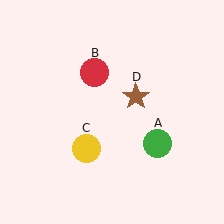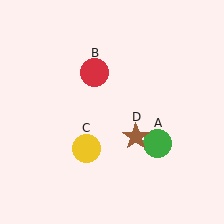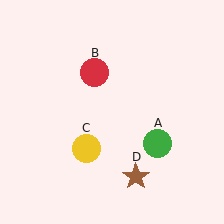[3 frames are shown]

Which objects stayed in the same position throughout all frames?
Green circle (object A) and red circle (object B) and yellow circle (object C) remained stationary.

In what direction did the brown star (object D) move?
The brown star (object D) moved down.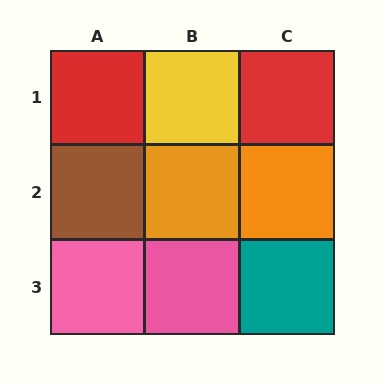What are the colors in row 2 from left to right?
Brown, orange, orange.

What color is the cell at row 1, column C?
Red.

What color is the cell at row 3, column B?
Pink.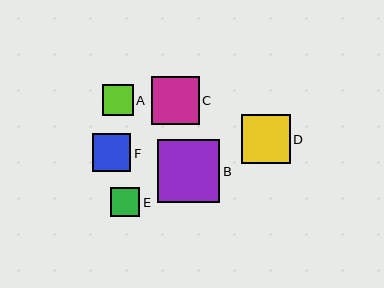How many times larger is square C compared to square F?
Square C is approximately 1.2 times the size of square F.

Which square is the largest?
Square B is the largest with a size of approximately 62 pixels.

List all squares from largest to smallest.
From largest to smallest: B, D, C, F, A, E.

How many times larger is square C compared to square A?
Square C is approximately 1.6 times the size of square A.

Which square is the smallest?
Square E is the smallest with a size of approximately 29 pixels.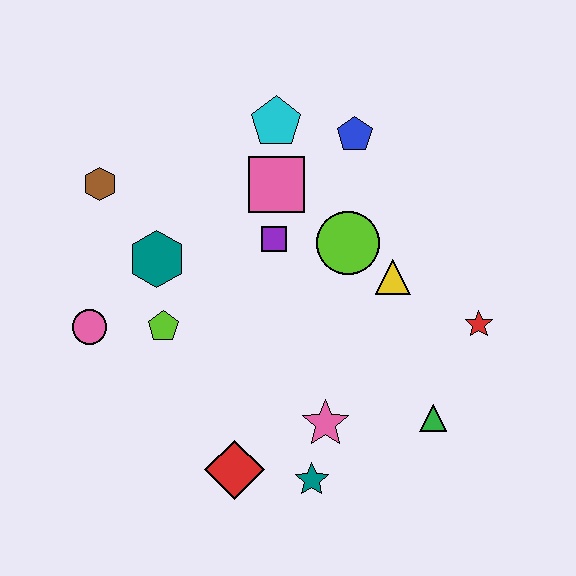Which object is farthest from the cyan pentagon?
The teal star is farthest from the cyan pentagon.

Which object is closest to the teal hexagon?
The lime pentagon is closest to the teal hexagon.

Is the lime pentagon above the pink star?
Yes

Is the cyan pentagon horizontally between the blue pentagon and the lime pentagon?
Yes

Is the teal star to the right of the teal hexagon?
Yes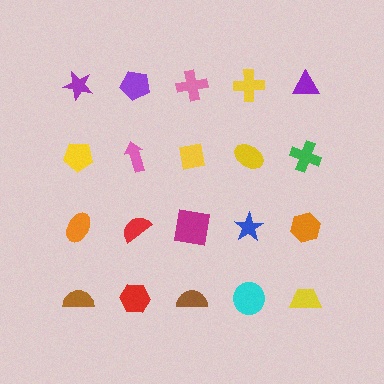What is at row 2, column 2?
A pink arrow.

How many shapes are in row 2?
5 shapes.